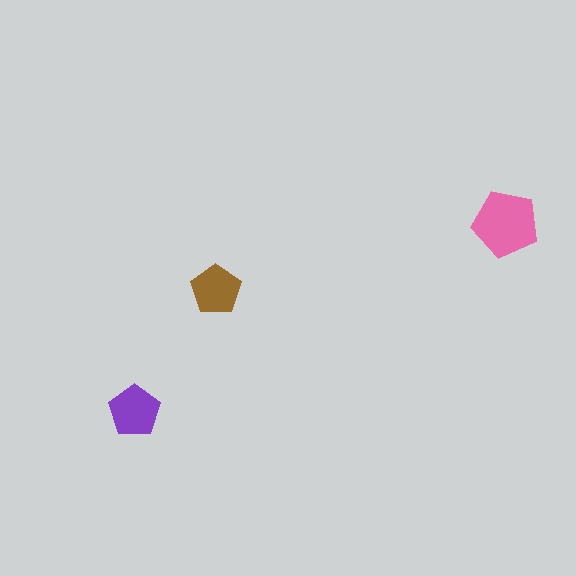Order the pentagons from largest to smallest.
the pink one, the purple one, the brown one.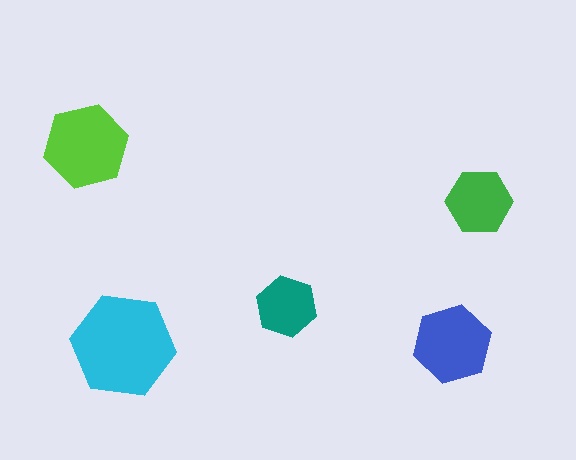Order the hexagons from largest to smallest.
the cyan one, the lime one, the blue one, the green one, the teal one.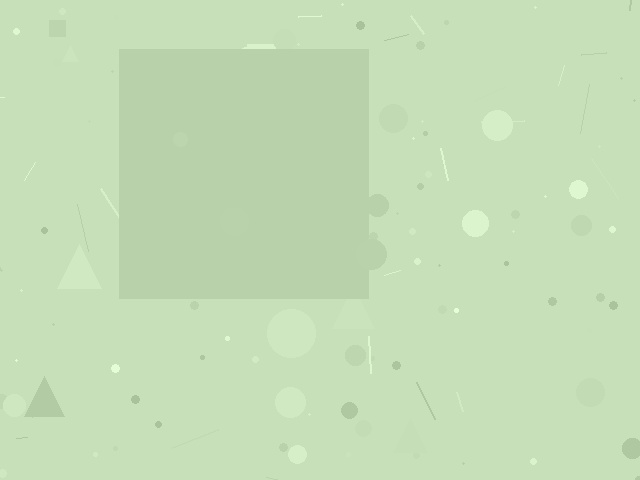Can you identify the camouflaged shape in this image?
The camouflaged shape is a square.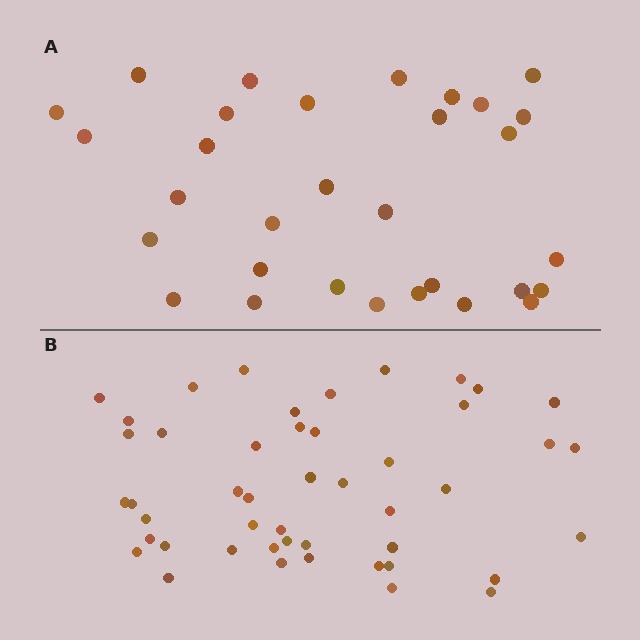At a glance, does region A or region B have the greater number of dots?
Region B (the bottom region) has more dots.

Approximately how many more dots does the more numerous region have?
Region B has approximately 15 more dots than region A.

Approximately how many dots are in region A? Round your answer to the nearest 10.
About 30 dots. (The exact count is 31, which rounds to 30.)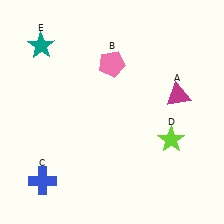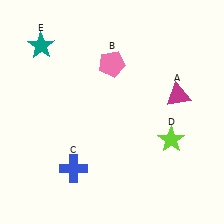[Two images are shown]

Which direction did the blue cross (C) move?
The blue cross (C) moved right.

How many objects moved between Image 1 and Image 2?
1 object moved between the two images.